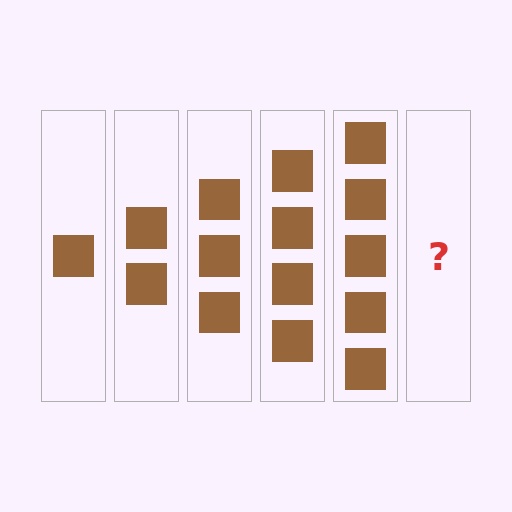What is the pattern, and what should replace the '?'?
The pattern is that each step adds one more square. The '?' should be 6 squares.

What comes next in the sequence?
The next element should be 6 squares.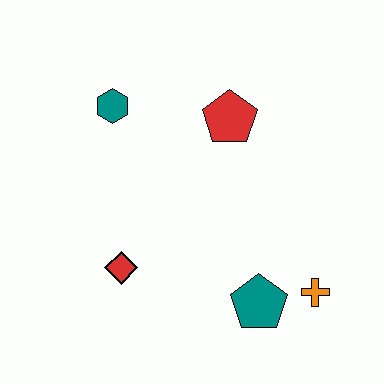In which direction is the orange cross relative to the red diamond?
The orange cross is to the right of the red diamond.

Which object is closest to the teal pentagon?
The orange cross is closest to the teal pentagon.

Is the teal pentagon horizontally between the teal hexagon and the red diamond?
No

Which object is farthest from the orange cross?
The teal hexagon is farthest from the orange cross.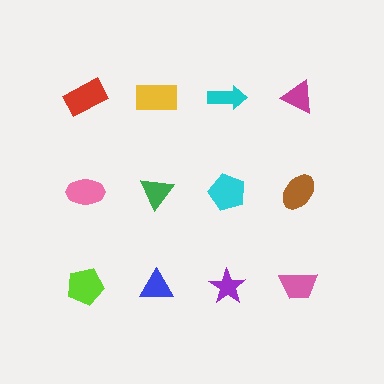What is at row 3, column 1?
A lime pentagon.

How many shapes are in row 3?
4 shapes.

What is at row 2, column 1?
A pink ellipse.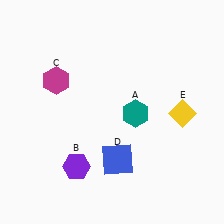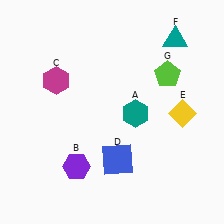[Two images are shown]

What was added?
A teal triangle (F), a lime pentagon (G) were added in Image 2.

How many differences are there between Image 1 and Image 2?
There are 2 differences between the two images.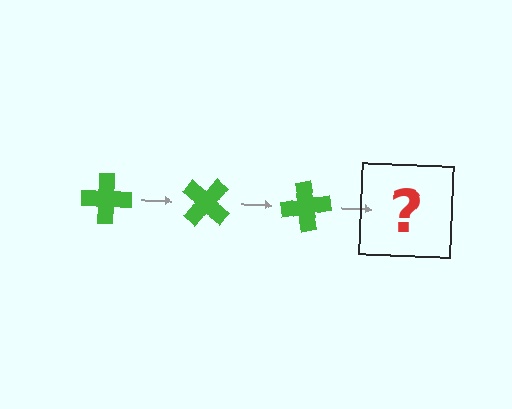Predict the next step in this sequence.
The next step is a green cross rotated 120 degrees.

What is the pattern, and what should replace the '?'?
The pattern is that the cross rotates 40 degrees each step. The '?' should be a green cross rotated 120 degrees.